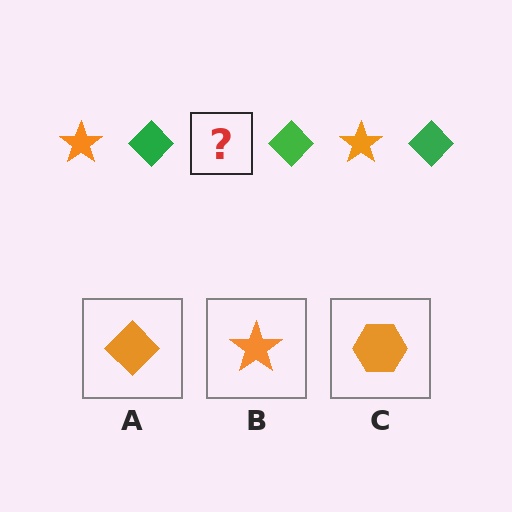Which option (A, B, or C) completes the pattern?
B.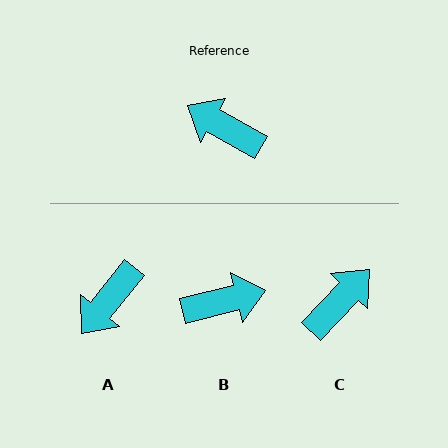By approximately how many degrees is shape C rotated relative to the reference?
Approximately 103 degrees clockwise.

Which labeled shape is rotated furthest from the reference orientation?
B, about 136 degrees away.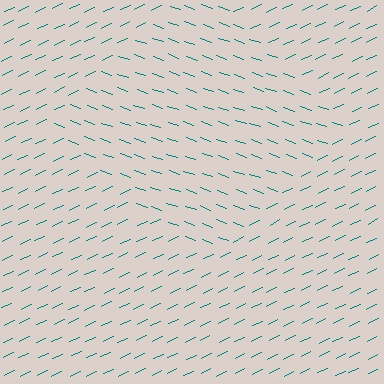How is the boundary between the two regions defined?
The boundary is defined purely by a change in line orientation (approximately 45 degrees difference). All lines are the same color and thickness.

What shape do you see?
I see a diamond.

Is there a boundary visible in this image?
Yes, there is a texture boundary formed by a change in line orientation.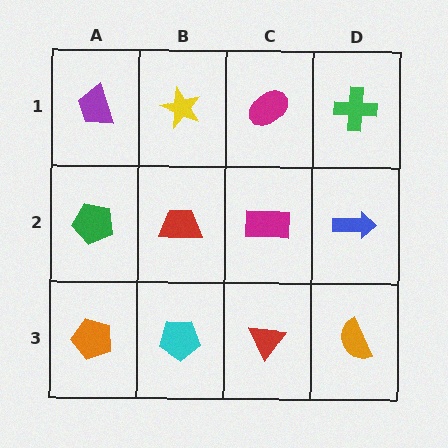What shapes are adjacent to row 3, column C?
A magenta rectangle (row 2, column C), a cyan pentagon (row 3, column B), an orange semicircle (row 3, column D).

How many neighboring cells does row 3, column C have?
3.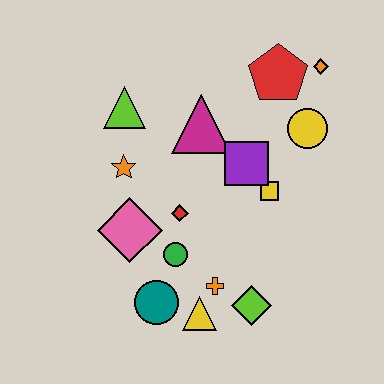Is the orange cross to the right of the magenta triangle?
Yes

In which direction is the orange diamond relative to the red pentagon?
The orange diamond is to the right of the red pentagon.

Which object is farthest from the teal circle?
The orange diamond is farthest from the teal circle.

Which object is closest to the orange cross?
The yellow triangle is closest to the orange cross.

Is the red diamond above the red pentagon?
No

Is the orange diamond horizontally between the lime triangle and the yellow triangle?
No